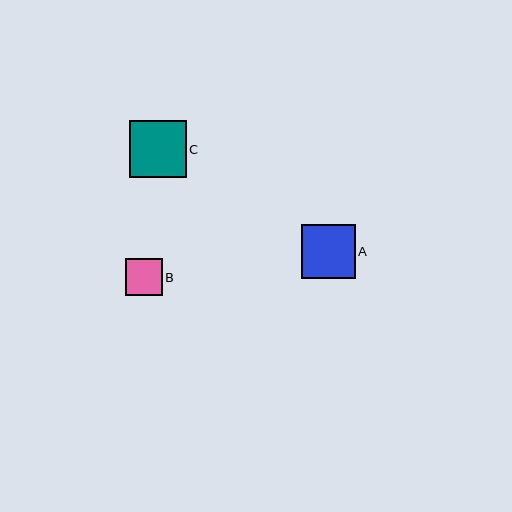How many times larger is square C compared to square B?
Square C is approximately 1.5 times the size of square B.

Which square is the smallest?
Square B is the smallest with a size of approximately 37 pixels.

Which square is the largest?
Square C is the largest with a size of approximately 57 pixels.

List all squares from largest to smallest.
From largest to smallest: C, A, B.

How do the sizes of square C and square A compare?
Square C and square A are approximately the same size.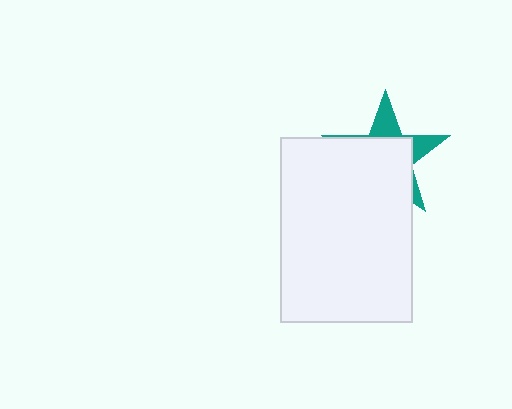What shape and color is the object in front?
The object in front is a white rectangle.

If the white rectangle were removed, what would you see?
You would see the complete teal star.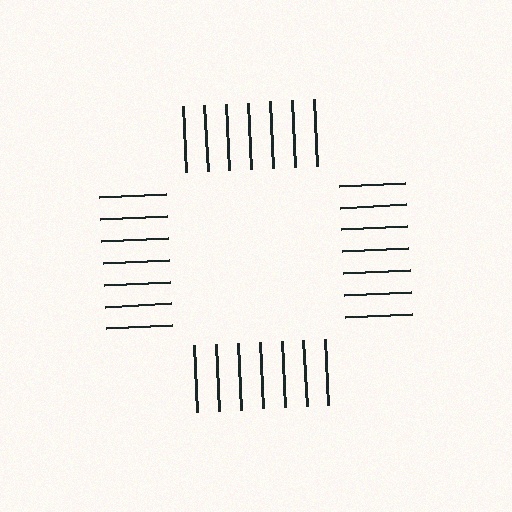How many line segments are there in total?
28 — 7 along each of the 4 edges.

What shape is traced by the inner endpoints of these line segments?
An illusory square — the line segments terminate on its edges but no continuous stroke is drawn.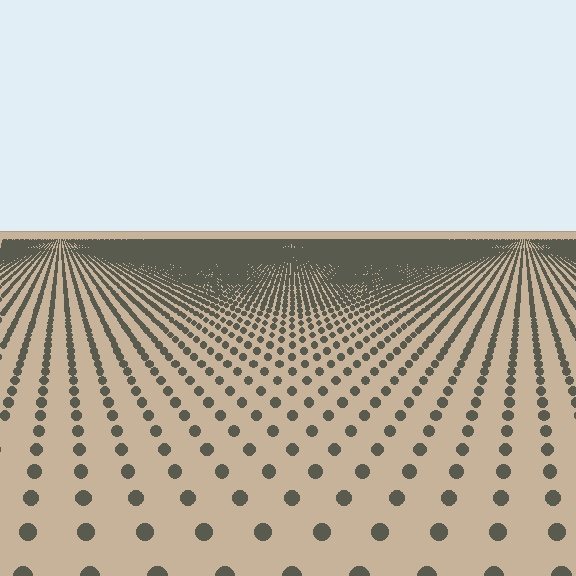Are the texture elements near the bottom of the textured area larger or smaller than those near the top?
Larger. Near the bottom, elements are closer to the viewer and appear at a bigger on-screen size.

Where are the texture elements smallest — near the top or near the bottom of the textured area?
Near the top.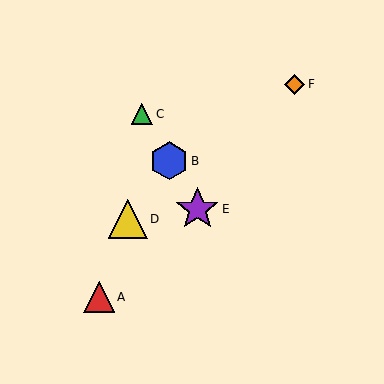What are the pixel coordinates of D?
Object D is at (128, 219).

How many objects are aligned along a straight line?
3 objects (B, C, E) are aligned along a straight line.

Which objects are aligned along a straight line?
Objects B, C, E are aligned along a straight line.